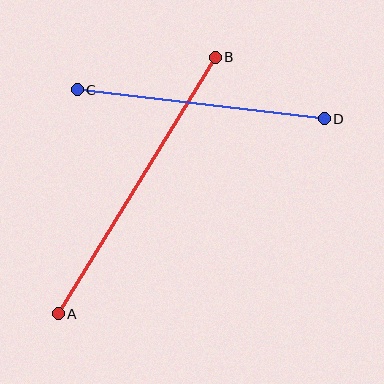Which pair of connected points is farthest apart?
Points A and B are farthest apart.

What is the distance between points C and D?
The distance is approximately 249 pixels.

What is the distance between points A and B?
The distance is approximately 301 pixels.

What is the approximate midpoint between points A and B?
The midpoint is at approximately (137, 185) pixels.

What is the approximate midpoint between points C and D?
The midpoint is at approximately (201, 104) pixels.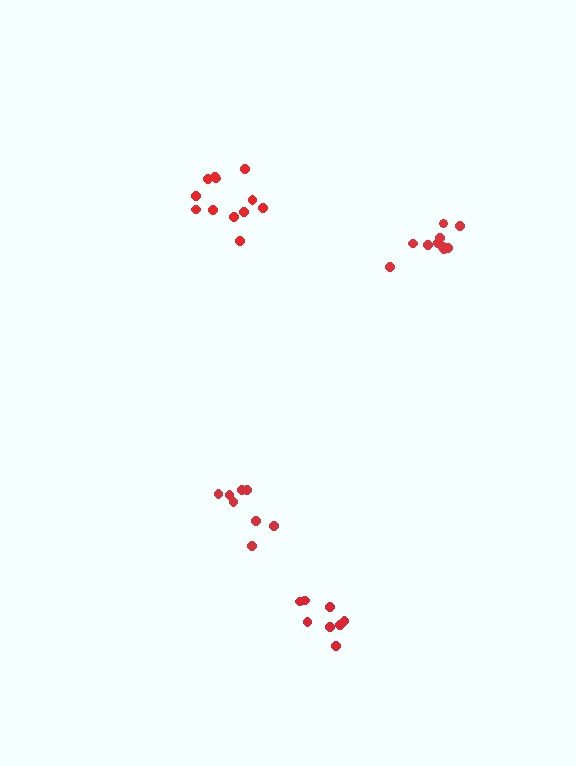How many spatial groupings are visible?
There are 4 spatial groupings.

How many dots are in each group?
Group 1: 8 dots, Group 2: 10 dots, Group 3: 8 dots, Group 4: 12 dots (38 total).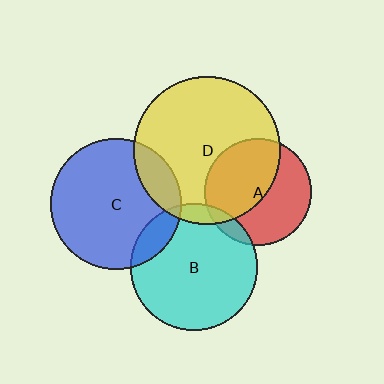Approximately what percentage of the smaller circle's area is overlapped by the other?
Approximately 50%.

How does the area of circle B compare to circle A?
Approximately 1.4 times.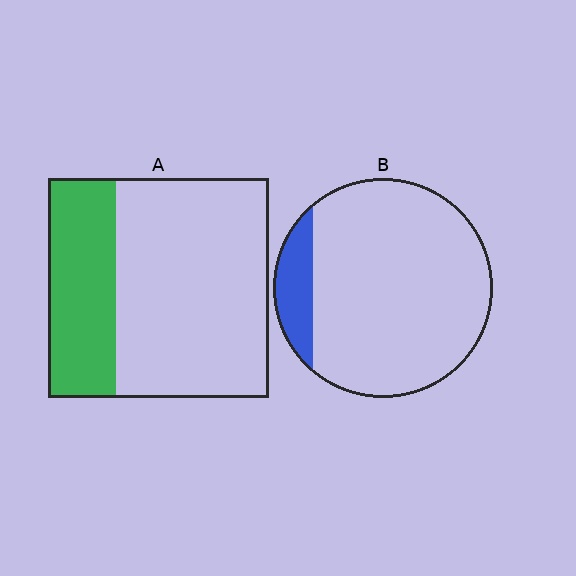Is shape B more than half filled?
No.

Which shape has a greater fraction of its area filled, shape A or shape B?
Shape A.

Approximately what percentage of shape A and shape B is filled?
A is approximately 30% and B is approximately 10%.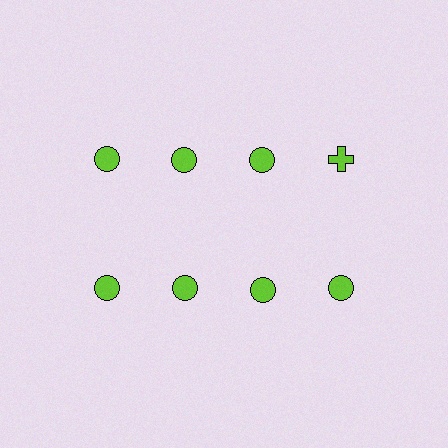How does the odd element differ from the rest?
It has a different shape: cross instead of circle.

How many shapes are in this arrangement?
There are 8 shapes arranged in a grid pattern.